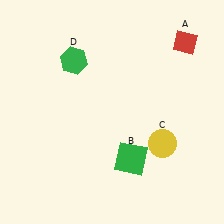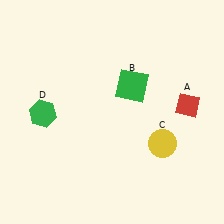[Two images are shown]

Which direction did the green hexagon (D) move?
The green hexagon (D) moved down.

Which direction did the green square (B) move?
The green square (B) moved up.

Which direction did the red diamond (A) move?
The red diamond (A) moved down.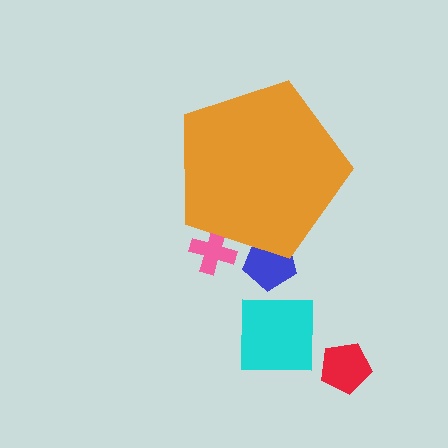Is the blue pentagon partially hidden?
Yes, the blue pentagon is partially hidden behind the orange pentagon.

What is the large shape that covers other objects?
An orange pentagon.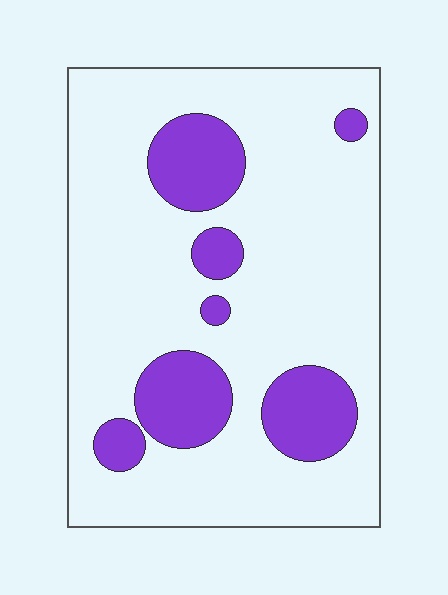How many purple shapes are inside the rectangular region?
7.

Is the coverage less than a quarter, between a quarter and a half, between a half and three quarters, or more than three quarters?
Less than a quarter.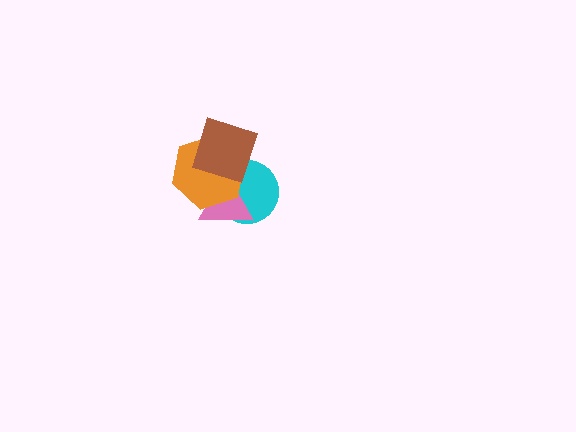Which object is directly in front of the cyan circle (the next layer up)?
The pink triangle is directly in front of the cyan circle.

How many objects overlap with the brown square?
2 objects overlap with the brown square.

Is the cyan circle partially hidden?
Yes, it is partially covered by another shape.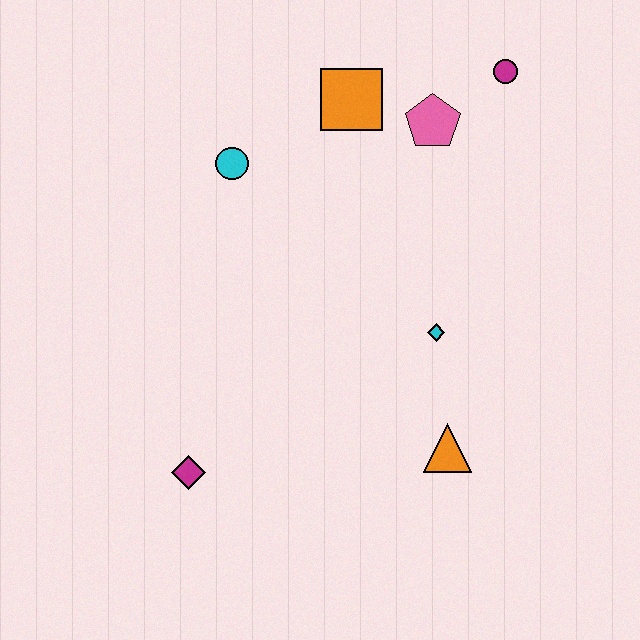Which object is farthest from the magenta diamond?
The magenta circle is farthest from the magenta diamond.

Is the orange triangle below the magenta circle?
Yes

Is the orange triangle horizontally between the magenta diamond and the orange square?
No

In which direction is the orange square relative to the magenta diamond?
The orange square is above the magenta diamond.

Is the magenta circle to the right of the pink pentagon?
Yes